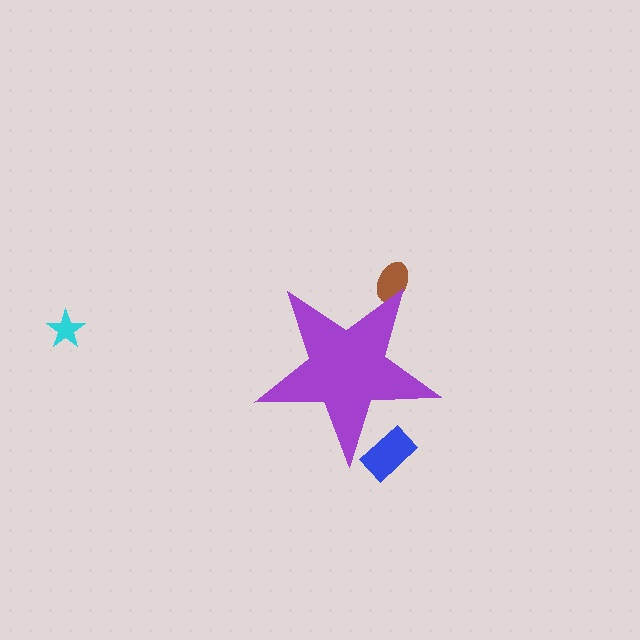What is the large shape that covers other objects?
A purple star.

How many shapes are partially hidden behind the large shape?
2 shapes are partially hidden.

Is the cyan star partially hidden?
No, the cyan star is fully visible.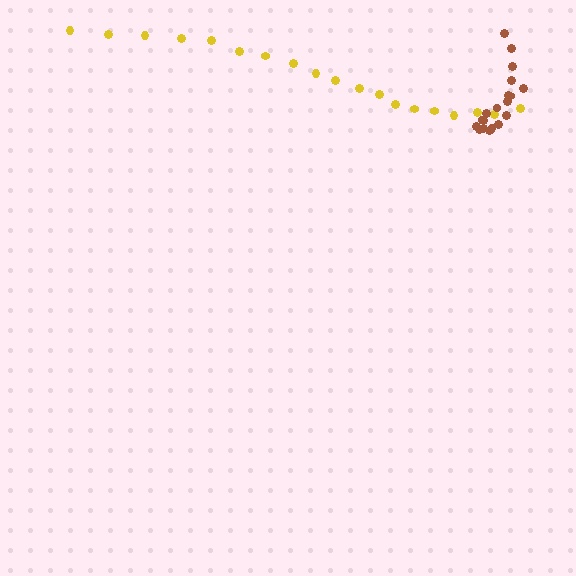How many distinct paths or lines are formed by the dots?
There are 2 distinct paths.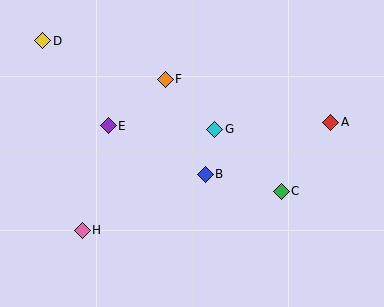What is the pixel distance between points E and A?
The distance between E and A is 223 pixels.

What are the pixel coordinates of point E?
Point E is at (108, 126).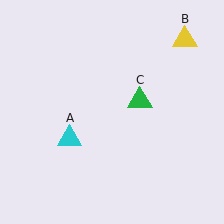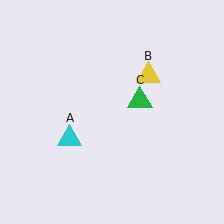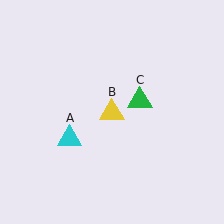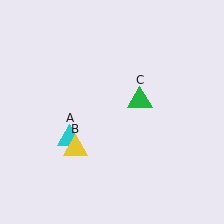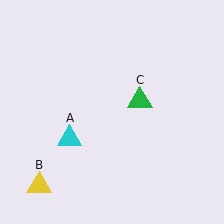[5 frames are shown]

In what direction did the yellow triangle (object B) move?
The yellow triangle (object B) moved down and to the left.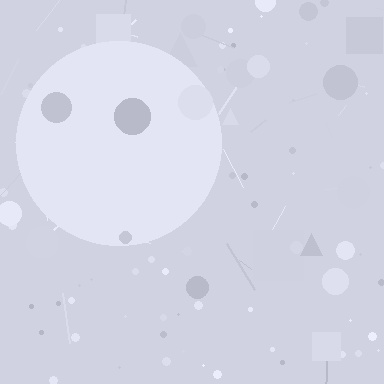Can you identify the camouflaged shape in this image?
The camouflaged shape is a circle.